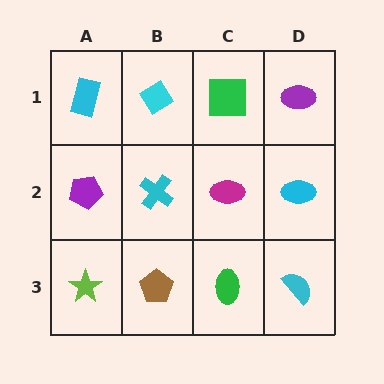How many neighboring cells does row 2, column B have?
4.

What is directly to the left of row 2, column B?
A purple pentagon.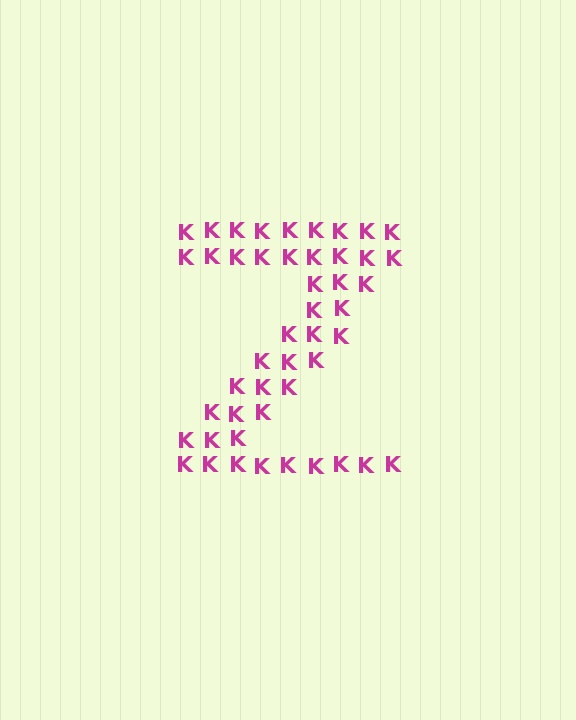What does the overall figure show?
The overall figure shows the letter Z.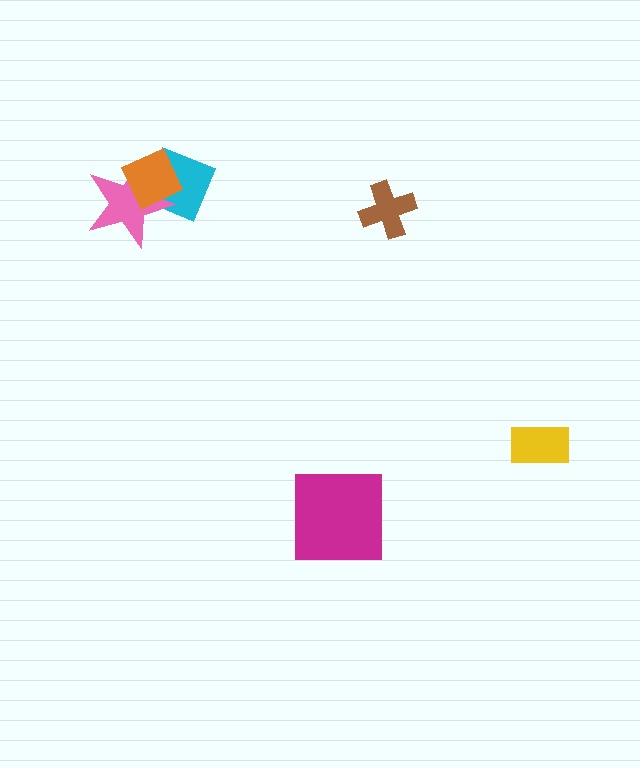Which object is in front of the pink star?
The orange diamond is in front of the pink star.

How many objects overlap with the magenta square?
0 objects overlap with the magenta square.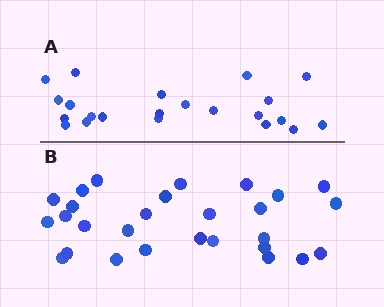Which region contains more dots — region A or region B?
Region B (the bottom region) has more dots.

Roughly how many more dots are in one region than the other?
Region B has about 6 more dots than region A.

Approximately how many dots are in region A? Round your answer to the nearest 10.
About 20 dots. (The exact count is 22, which rounds to 20.)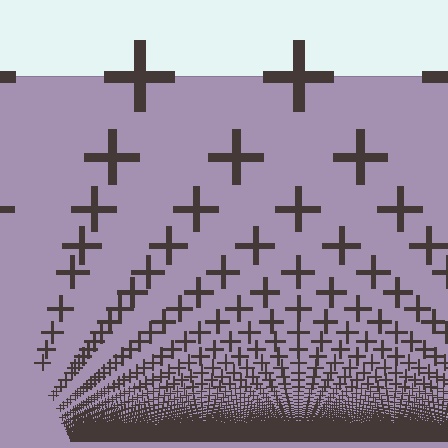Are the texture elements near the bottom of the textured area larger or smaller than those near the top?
Smaller. The gradient is inverted — elements near the bottom are smaller and denser.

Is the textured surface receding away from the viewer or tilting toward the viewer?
The surface appears to tilt toward the viewer. Texture elements get larger and sparser toward the top.